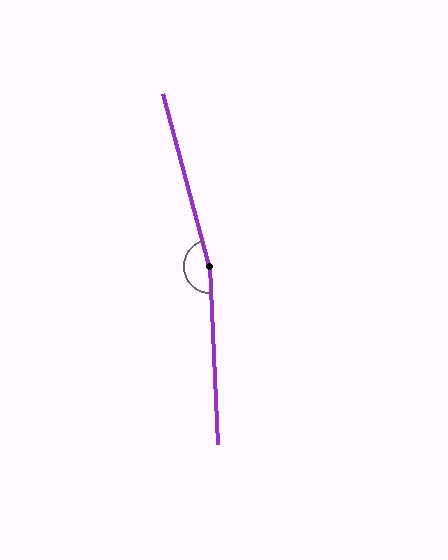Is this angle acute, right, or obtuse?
It is obtuse.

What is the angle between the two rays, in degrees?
Approximately 167 degrees.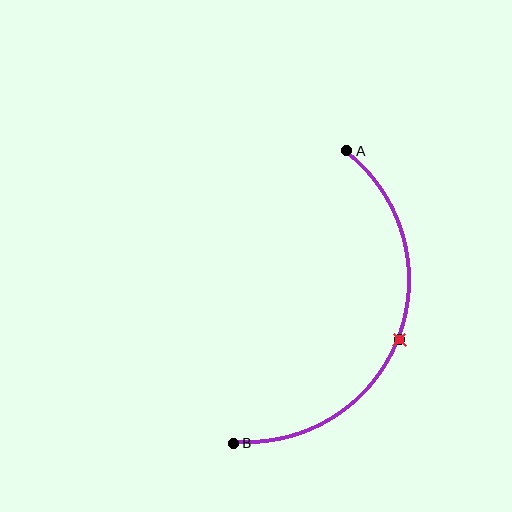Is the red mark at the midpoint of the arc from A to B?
Yes. The red mark lies on the arc at equal arc-length from both A and B — it is the arc midpoint.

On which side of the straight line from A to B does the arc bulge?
The arc bulges to the right of the straight line connecting A and B.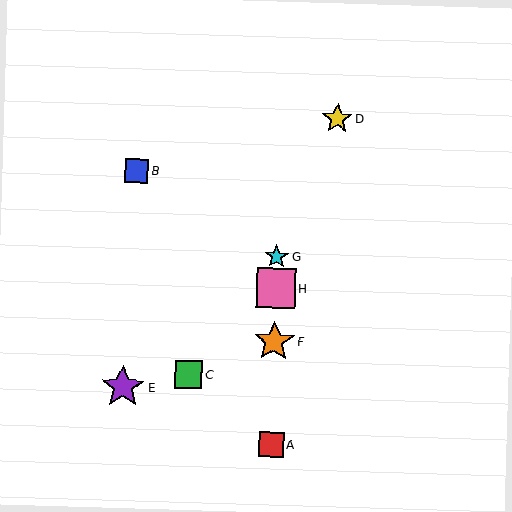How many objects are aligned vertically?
4 objects (A, F, G, H) are aligned vertically.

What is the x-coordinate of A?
Object A is at x≈271.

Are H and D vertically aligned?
No, H is at x≈276 and D is at x≈337.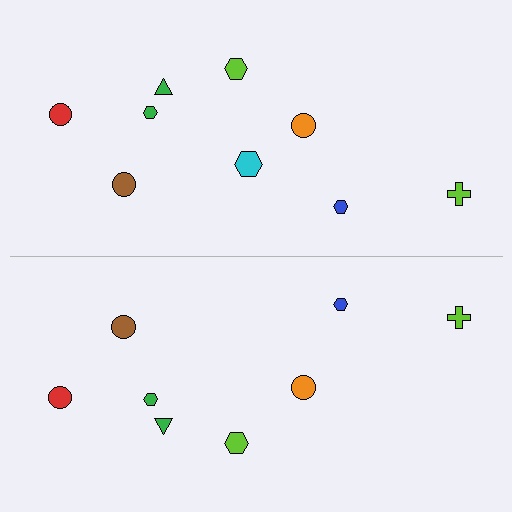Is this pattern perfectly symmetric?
No, the pattern is not perfectly symmetric. A cyan hexagon is missing from the bottom side.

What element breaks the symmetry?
A cyan hexagon is missing from the bottom side.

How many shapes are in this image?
There are 17 shapes in this image.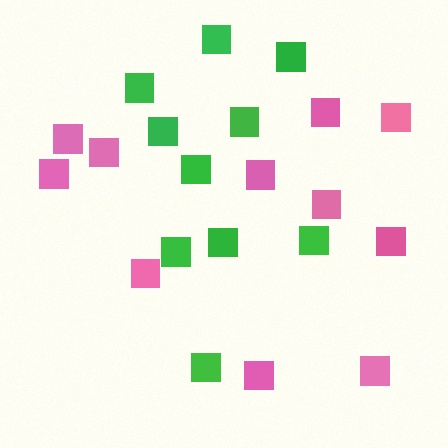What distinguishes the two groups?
There are 2 groups: one group of pink squares (11) and one group of green squares (10).